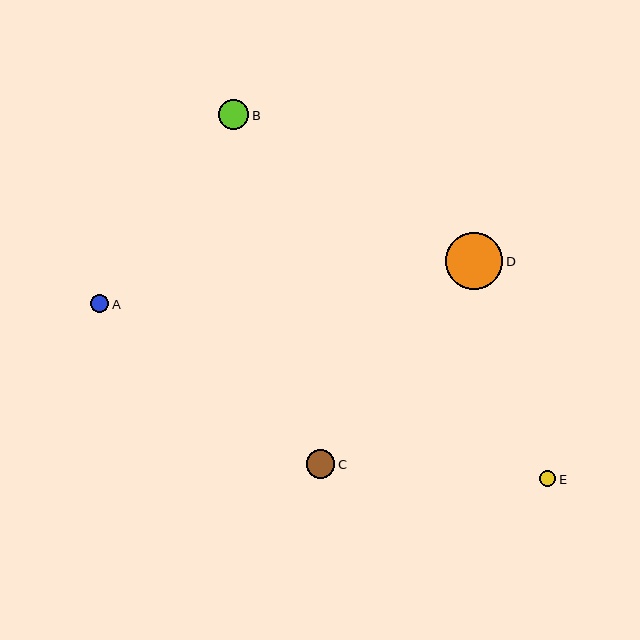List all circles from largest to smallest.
From largest to smallest: D, B, C, A, E.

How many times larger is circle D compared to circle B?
Circle D is approximately 1.9 times the size of circle B.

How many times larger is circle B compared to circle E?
Circle B is approximately 1.8 times the size of circle E.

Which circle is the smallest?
Circle E is the smallest with a size of approximately 16 pixels.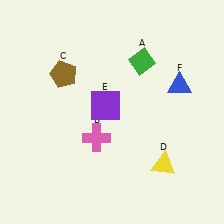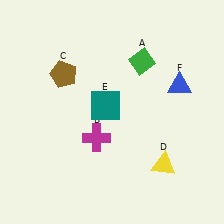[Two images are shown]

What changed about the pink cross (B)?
In Image 1, B is pink. In Image 2, it changed to magenta.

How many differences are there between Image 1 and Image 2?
There are 2 differences between the two images.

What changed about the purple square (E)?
In Image 1, E is purple. In Image 2, it changed to teal.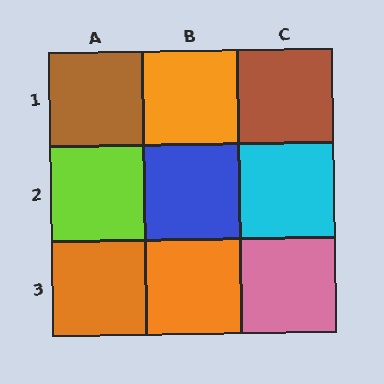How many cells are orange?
3 cells are orange.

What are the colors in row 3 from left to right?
Orange, orange, pink.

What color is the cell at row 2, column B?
Blue.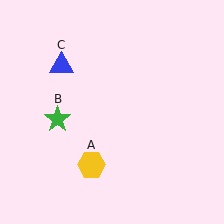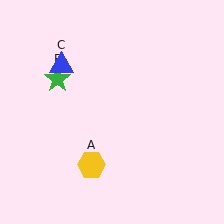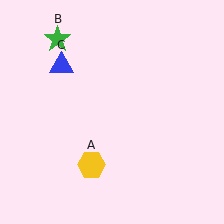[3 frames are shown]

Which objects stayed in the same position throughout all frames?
Yellow hexagon (object A) and blue triangle (object C) remained stationary.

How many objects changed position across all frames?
1 object changed position: green star (object B).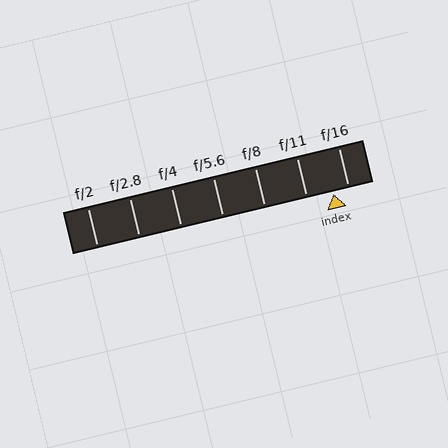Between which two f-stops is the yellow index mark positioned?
The index mark is between f/11 and f/16.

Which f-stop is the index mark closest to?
The index mark is closest to f/16.